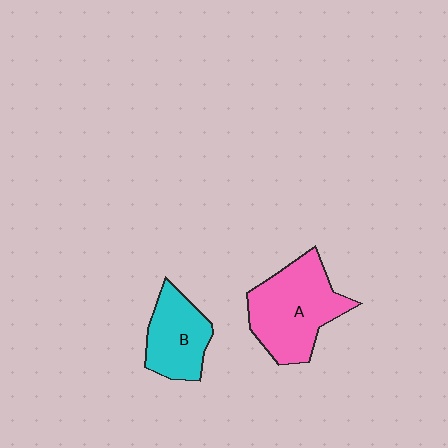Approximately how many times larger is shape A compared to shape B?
Approximately 1.5 times.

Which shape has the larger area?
Shape A (pink).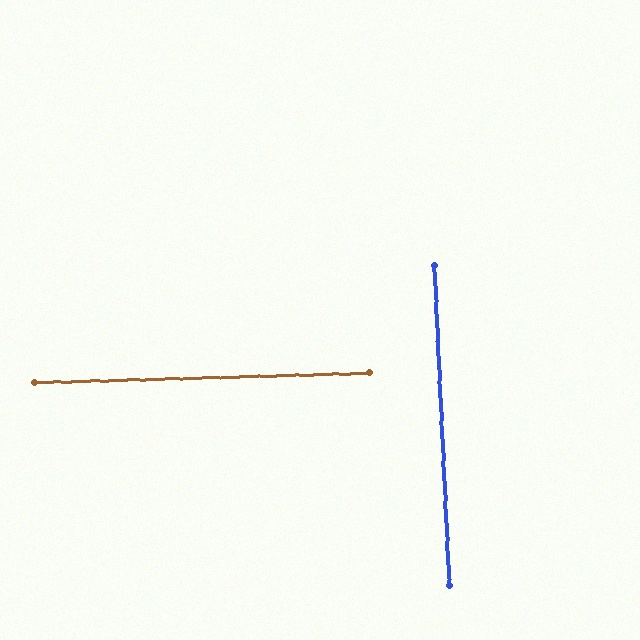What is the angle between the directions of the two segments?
Approximately 89 degrees.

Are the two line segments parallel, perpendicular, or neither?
Perpendicular — they meet at approximately 89°.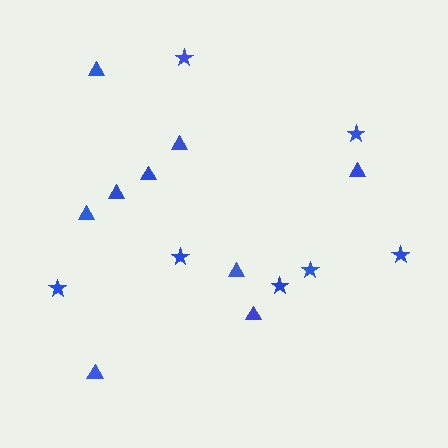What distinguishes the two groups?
There are 2 groups: one group of stars (7) and one group of triangles (9).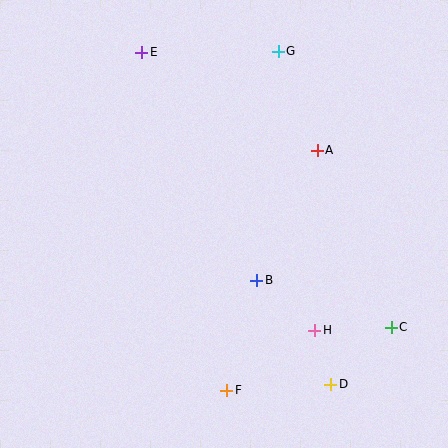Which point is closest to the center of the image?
Point B at (257, 280) is closest to the center.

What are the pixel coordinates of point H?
Point H is at (315, 330).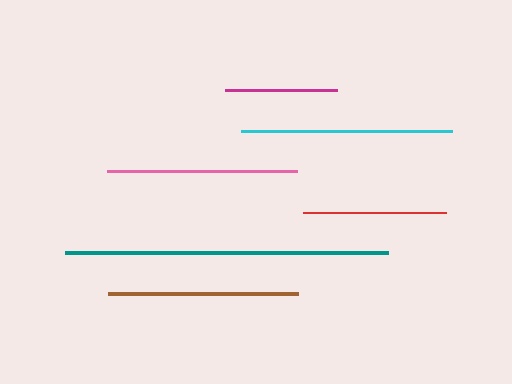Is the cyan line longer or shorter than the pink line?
The cyan line is longer than the pink line.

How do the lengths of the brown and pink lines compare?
The brown and pink lines are approximately the same length.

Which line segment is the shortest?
The magenta line is the shortest at approximately 112 pixels.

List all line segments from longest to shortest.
From longest to shortest: teal, cyan, brown, pink, red, magenta.